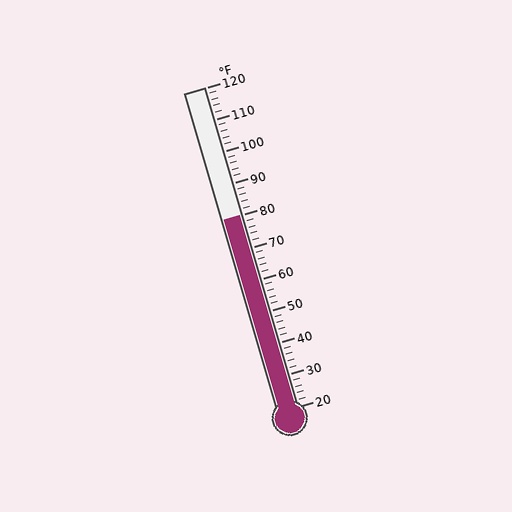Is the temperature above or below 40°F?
The temperature is above 40°F.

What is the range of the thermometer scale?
The thermometer scale ranges from 20°F to 120°F.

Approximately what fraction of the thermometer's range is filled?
The thermometer is filled to approximately 60% of its range.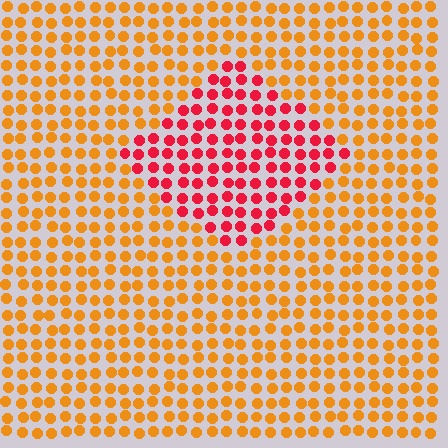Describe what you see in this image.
The image is filled with small orange elements in a uniform arrangement. A diamond-shaped region is visible where the elements are tinted to a slightly different hue, forming a subtle color boundary.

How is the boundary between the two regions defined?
The boundary is defined purely by a slight shift in hue (about 44 degrees). Spacing, size, and orientation are identical on both sides.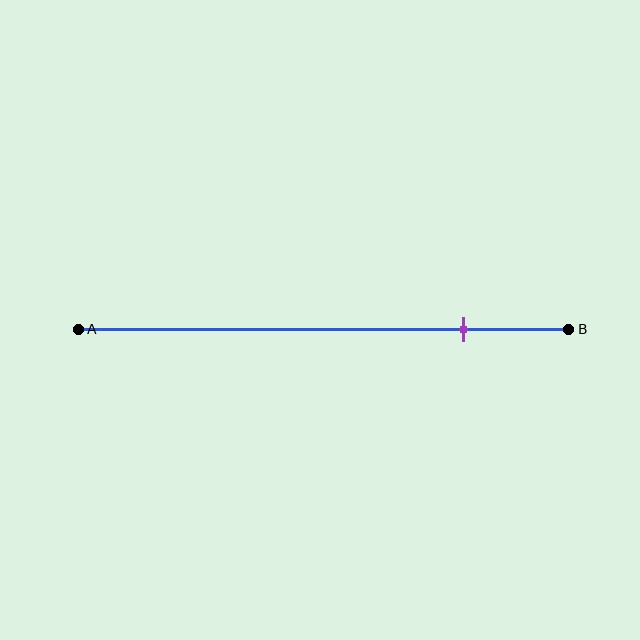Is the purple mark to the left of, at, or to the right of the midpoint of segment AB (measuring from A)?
The purple mark is to the right of the midpoint of segment AB.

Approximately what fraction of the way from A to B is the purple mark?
The purple mark is approximately 80% of the way from A to B.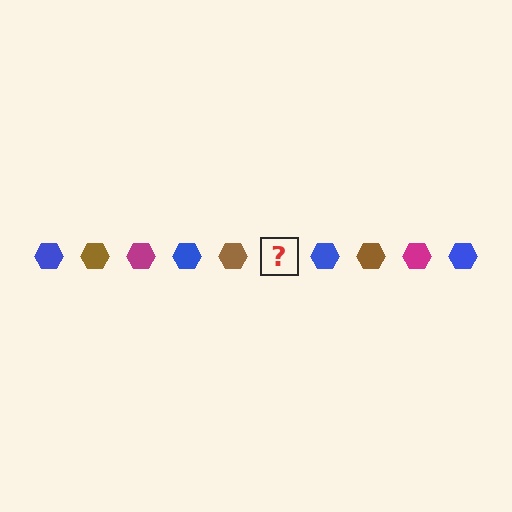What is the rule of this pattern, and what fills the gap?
The rule is that the pattern cycles through blue, brown, magenta hexagons. The gap should be filled with a magenta hexagon.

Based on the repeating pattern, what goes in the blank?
The blank should be a magenta hexagon.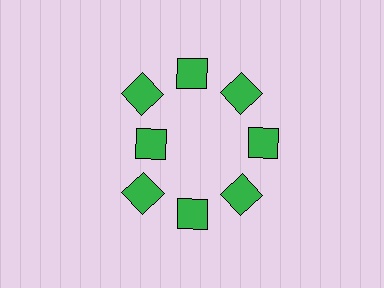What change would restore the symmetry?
The symmetry would be restored by moving it outward, back onto the ring so that all 8 diamonds sit at equal angles and equal distance from the center.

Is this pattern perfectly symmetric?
No. The 8 green diamonds are arranged in a ring, but one element near the 9 o'clock position is pulled inward toward the center, breaking the 8-fold rotational symmetry.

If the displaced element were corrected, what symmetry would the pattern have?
It would have 8-fold rotational symmetry — the pattern would map onto itself every 45 degrees.